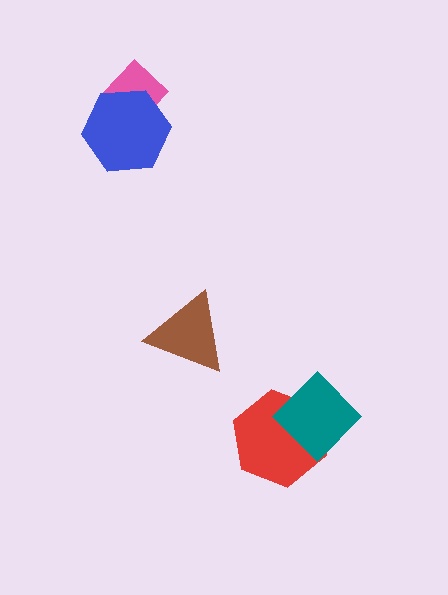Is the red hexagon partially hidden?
Yes, it is partially covered by another shape.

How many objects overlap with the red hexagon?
1 object overlaps with the red hexagon.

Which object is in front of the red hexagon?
The teal diamond is in front of the red hexagon.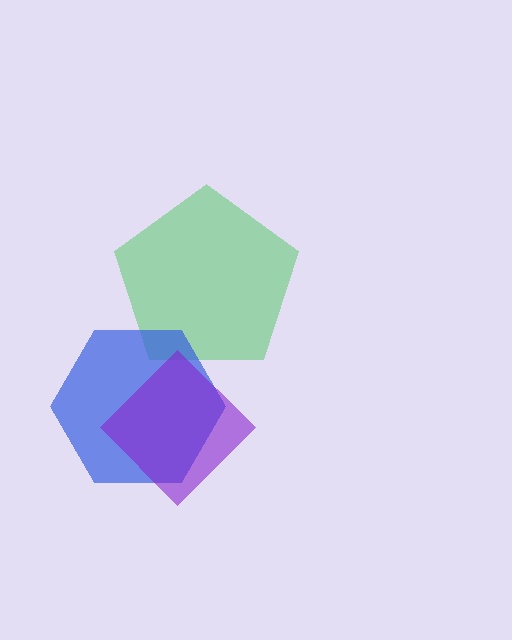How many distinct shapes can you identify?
There are 3 distinct shapes: a green pentagon, a blue hexagon, a purple diamond.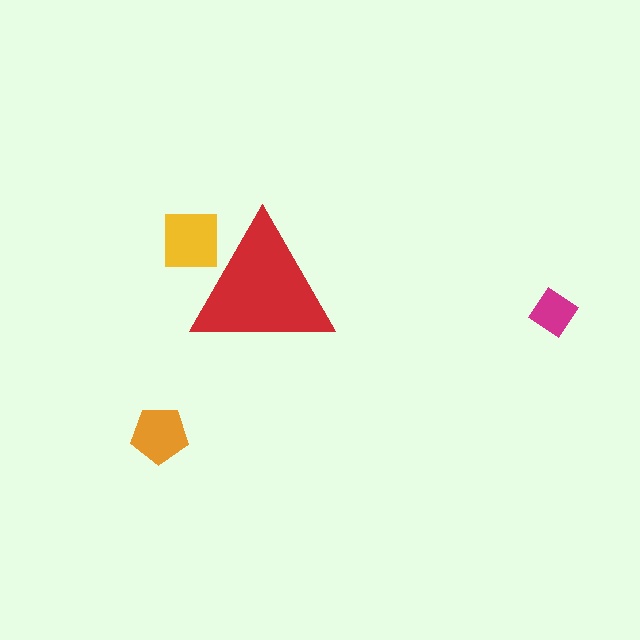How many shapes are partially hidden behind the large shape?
1 shape is partially hidden.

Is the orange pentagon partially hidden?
No, the orange pentagon is fully visible.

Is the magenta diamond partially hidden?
No, the magenta diamond is fully visible.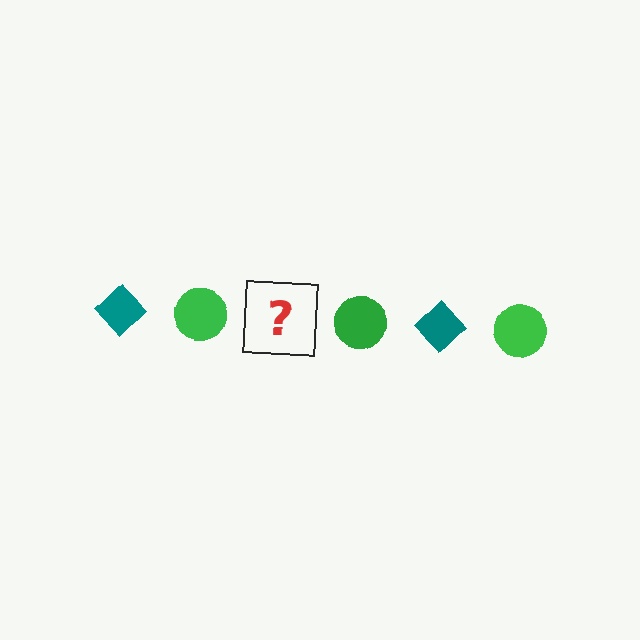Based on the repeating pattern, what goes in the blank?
The blank should be a teal diamond.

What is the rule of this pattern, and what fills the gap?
The rule is that the pattern alternates between teal diamond and green circle. The gap should be filled with a teal diamond.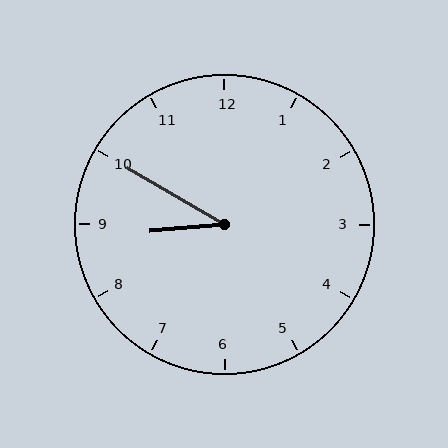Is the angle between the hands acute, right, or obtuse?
It is acute.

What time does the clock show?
8:50.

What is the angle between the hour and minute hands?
Approximately 35 degrees.